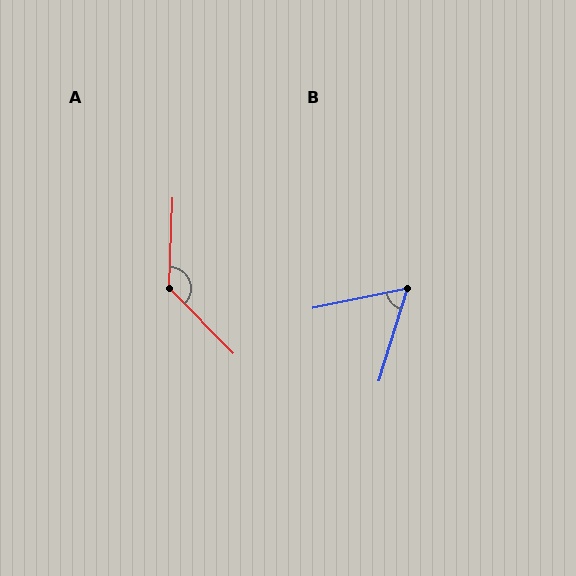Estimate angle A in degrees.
Approximately 133 degrees.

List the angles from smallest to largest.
B (62°), A (133°).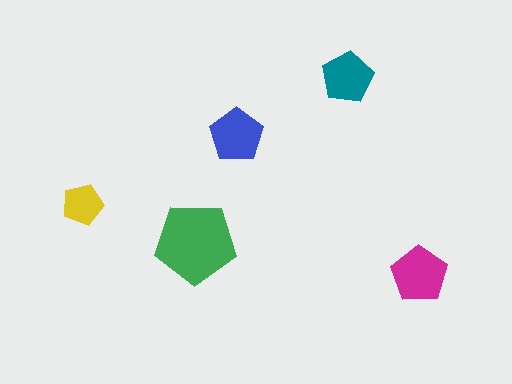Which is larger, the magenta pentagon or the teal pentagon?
The magenta one.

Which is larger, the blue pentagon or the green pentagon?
The green one.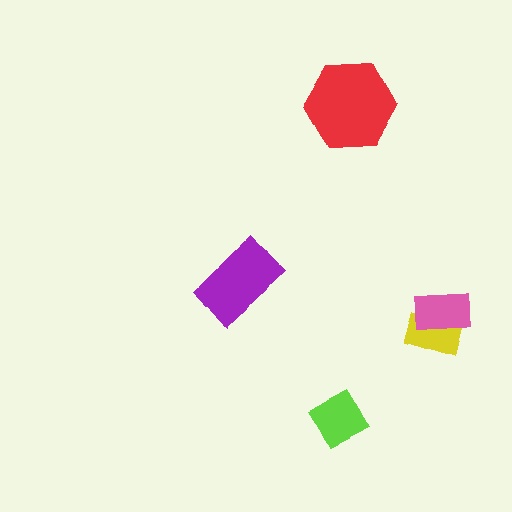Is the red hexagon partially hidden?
No, no other shape covers it.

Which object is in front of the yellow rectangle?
The pink rectangle is in front of the yellow rectangle.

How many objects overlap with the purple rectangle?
0 objects overlap with the purple rectangle.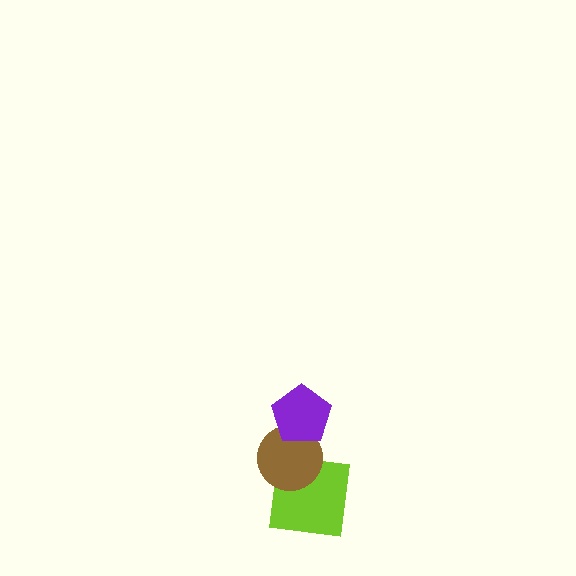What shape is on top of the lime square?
The brown circle is on top of the lime square.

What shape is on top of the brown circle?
The purple pentagon is on top of the brown circle.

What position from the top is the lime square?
The lime square is 3rd from the top.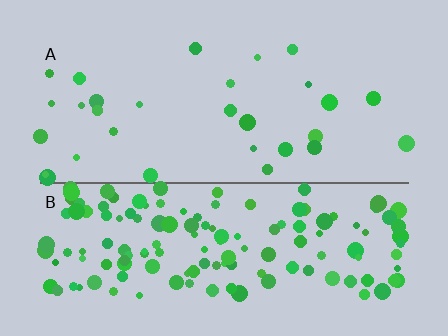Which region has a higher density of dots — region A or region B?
B (the bottom).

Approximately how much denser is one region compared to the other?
Approximately 5.0× — region B over region A.